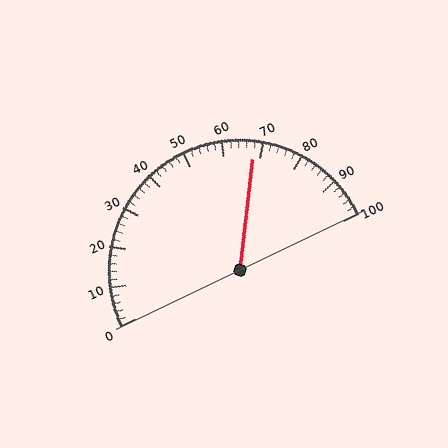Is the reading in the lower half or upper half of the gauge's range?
The reading is in the upper half of the range (0 to 100).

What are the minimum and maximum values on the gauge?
The gauge ranges from 0 to 100.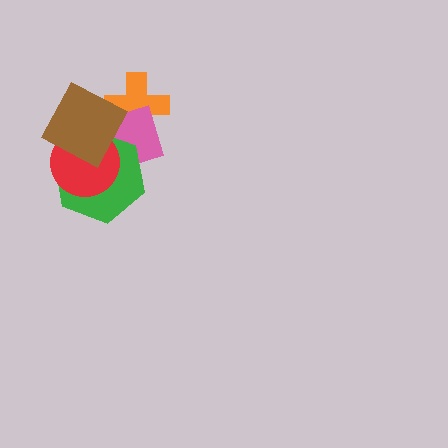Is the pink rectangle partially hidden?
Yes, it is partially covered by another shape.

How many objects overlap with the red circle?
3 objects overlap with the red circle.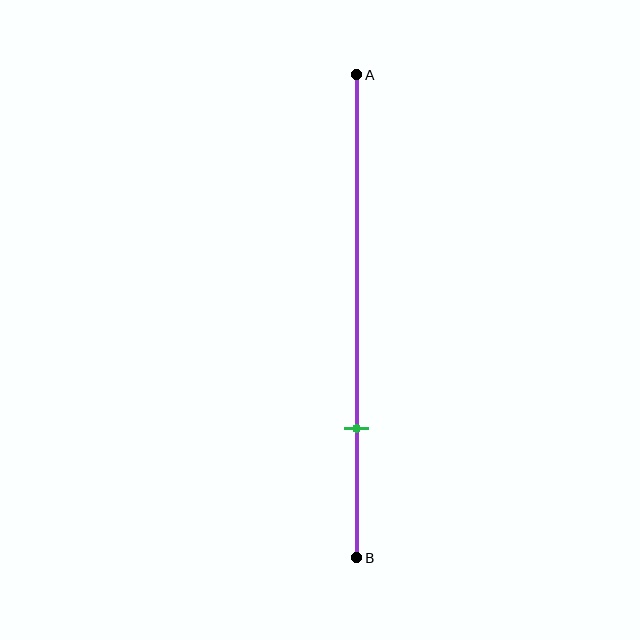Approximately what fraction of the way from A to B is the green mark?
The green mark is approximately 75% of the way from A to B.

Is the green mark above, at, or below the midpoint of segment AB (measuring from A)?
The green mark is below the midpoint of segment AB.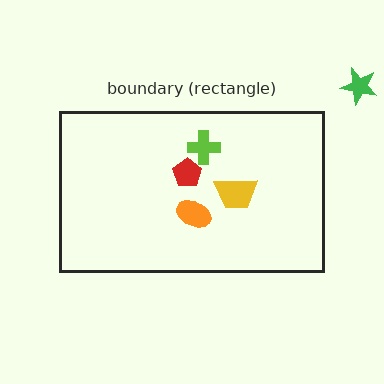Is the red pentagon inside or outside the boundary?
Inside.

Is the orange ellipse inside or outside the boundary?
Inside.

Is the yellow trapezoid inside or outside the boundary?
Inside.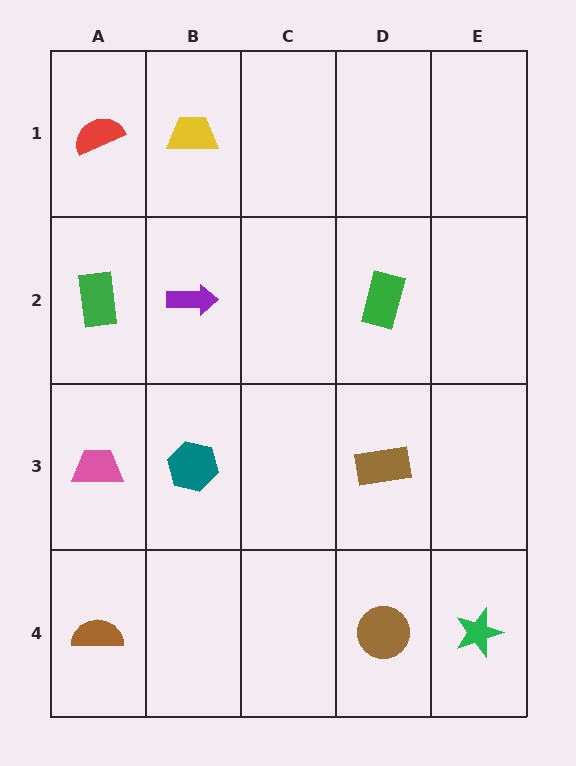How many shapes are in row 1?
2 shapes.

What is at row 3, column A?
A pink trapezoid.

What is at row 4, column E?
A green star.